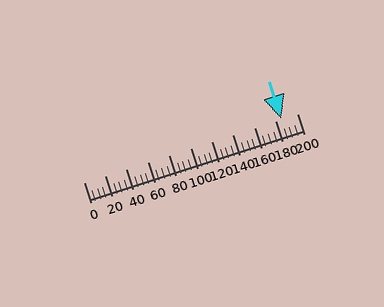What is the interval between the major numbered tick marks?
The major tick marks are spaced 20 units apart.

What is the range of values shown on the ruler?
The ruler shows values from 0 to 200.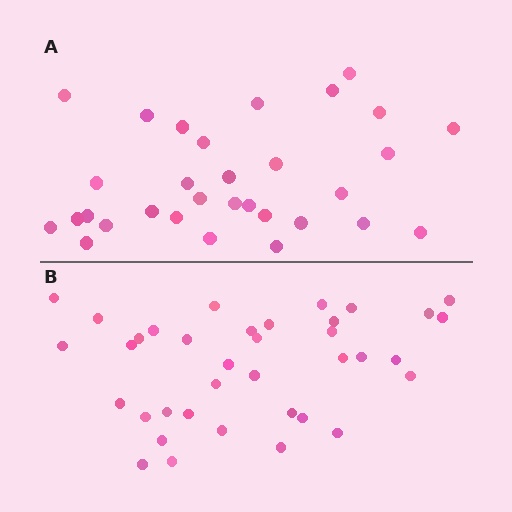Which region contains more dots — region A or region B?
Region B (the bottom region) has more dots.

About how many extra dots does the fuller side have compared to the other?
Region B has about 6 more dots than region A.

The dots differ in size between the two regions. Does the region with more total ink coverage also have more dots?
No. Region A has more total ink coverage because its dots are larger, but region B actually contains more individual dots. Total area can be misleading — the number of items is what matters here.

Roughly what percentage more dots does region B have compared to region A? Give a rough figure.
About 20% more.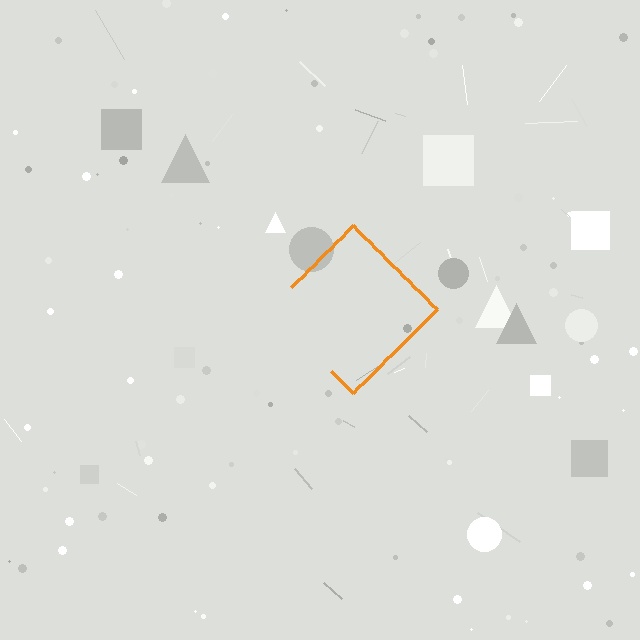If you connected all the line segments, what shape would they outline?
They would outline a diamond.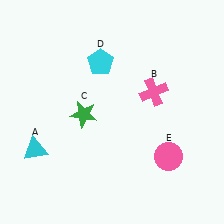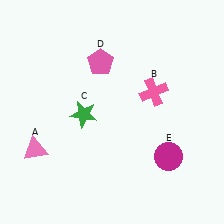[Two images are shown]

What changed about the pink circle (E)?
In Image 1, E is pink. In Image 2, it changed to magenta.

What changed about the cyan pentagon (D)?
In Image 1, D is cyan. In Image 2, it changed to pink.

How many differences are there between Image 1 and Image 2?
There are 3 differences between the two images.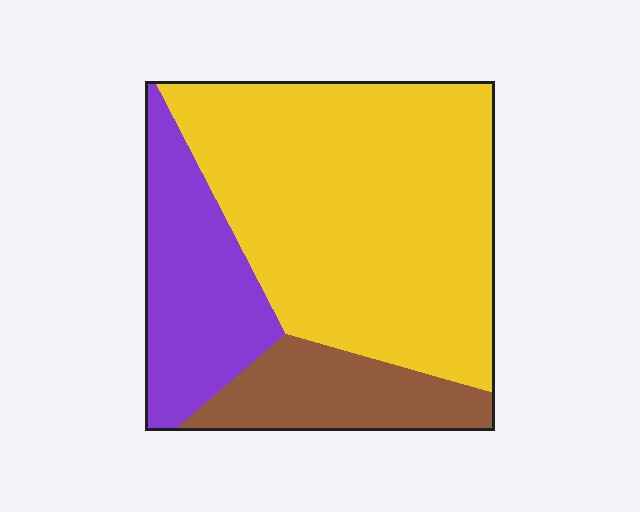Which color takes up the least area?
Brown, at roughly 15%.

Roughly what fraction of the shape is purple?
Purple covers about 20% of the shape.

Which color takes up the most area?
Yellow, at roughly 60%.